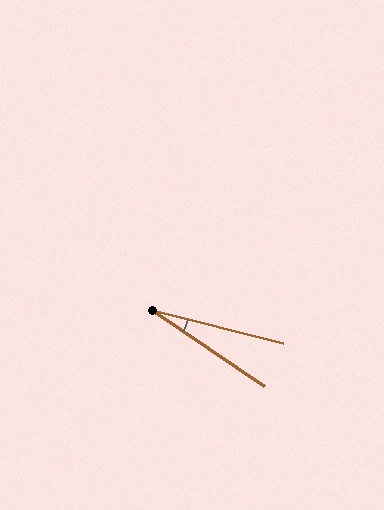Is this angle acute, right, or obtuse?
It is acute.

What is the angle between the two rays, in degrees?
Approximately 20 degrees.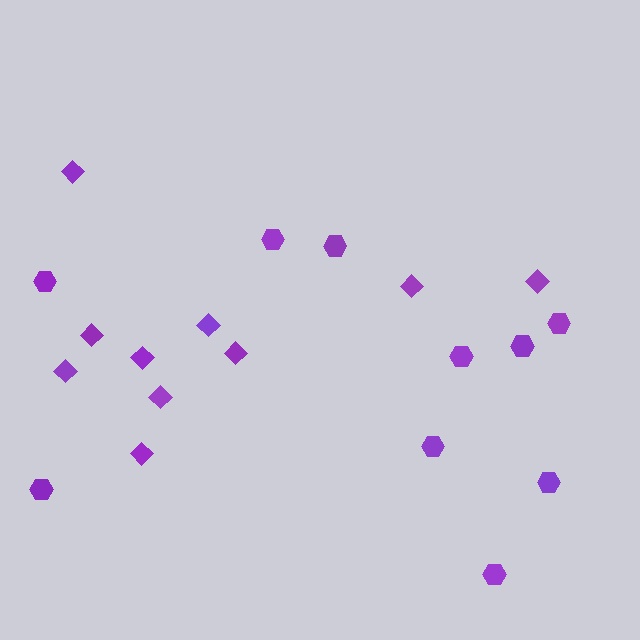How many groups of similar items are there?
There are 2 groups: one group of diamonds (10) and one group of hexagons (10).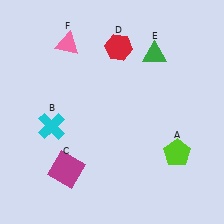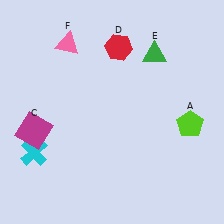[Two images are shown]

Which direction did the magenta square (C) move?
The magenta square (C) moved up.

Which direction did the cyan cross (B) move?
The cyan cross (B) moved down.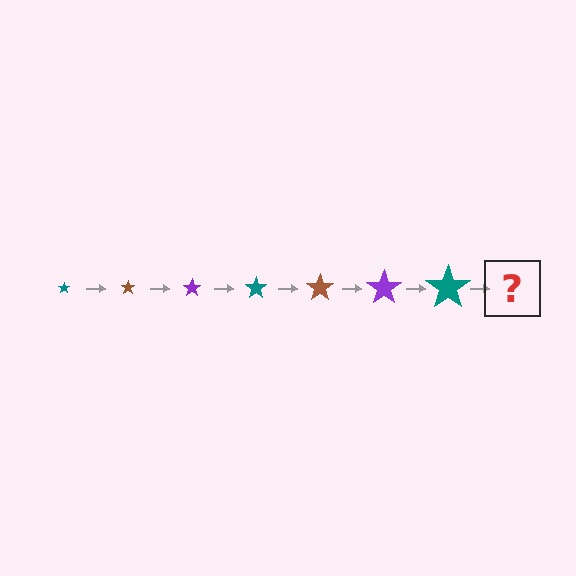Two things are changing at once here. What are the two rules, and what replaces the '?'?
The two rules are that the star grows larger each step and the color cycles through teal, brown, and purple. The '?' should be a brown star, larger than the previous one.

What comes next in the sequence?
The next element should be a brown star, larger than the previous one.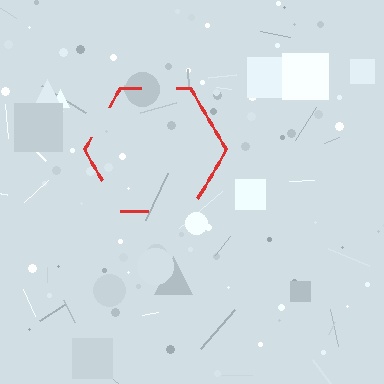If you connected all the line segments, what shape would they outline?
They would outline a hexagon.